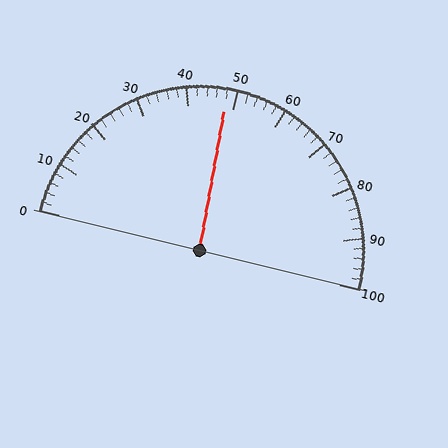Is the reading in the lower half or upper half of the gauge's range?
The reading is in the lower half of the range (0 to 100).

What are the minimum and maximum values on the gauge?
The gauge ranges from 0 to 100.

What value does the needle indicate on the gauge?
The needle indicates approximately 48.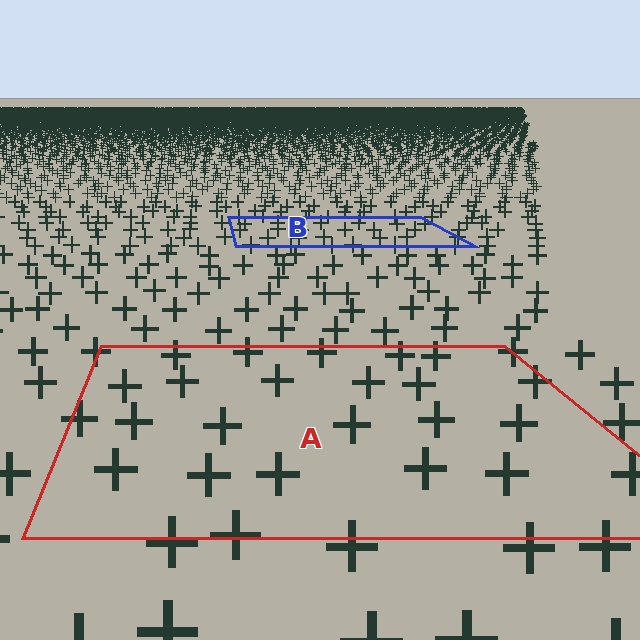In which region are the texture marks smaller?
The texture marks are smaller in region B, because it is farther away.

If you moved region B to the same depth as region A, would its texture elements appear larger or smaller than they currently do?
They would appear larger. At a closer depth, the same texture elements are projected at a bigger on-screen size.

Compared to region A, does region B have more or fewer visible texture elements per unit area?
Region B has more texture elements per unit area — they are packed more densely because it is farther away.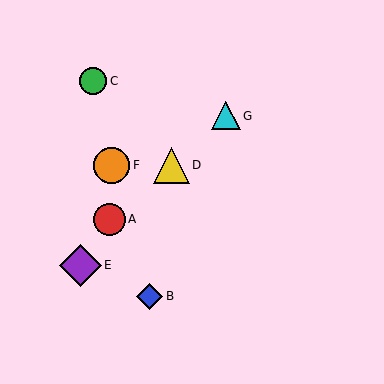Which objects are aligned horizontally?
Objects D, F are aligned horizontally.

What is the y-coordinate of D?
Object D is at y≈165.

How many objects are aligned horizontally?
2 objects (D, F) are aligned horizontally.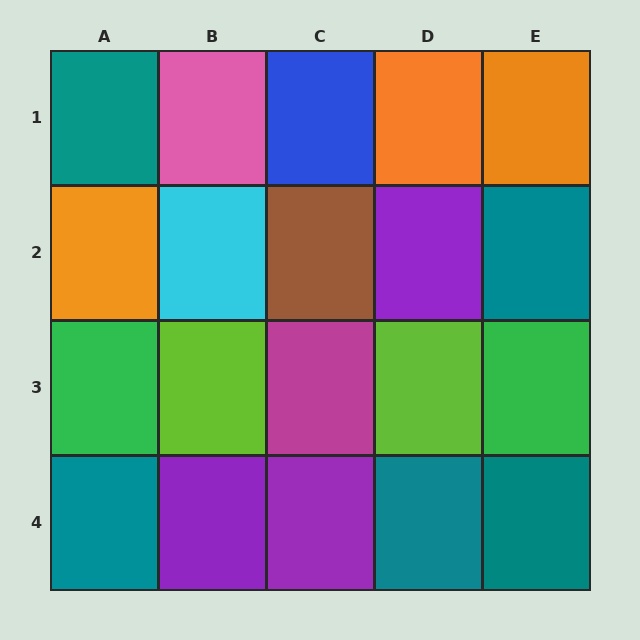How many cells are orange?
3 cells are orange.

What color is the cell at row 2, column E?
Teal.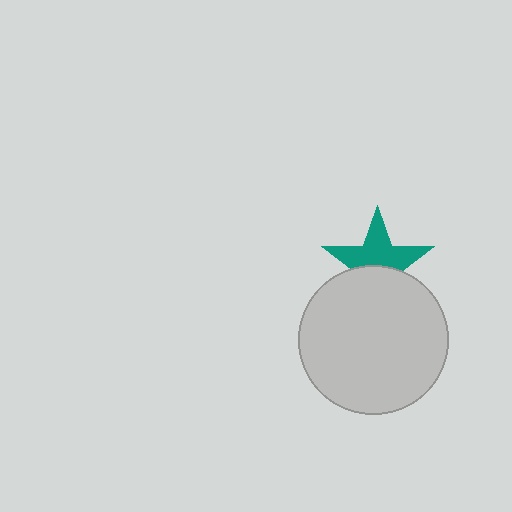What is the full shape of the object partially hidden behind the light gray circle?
The partially hidden object is a teal star.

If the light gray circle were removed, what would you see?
You would see the complete teal star.